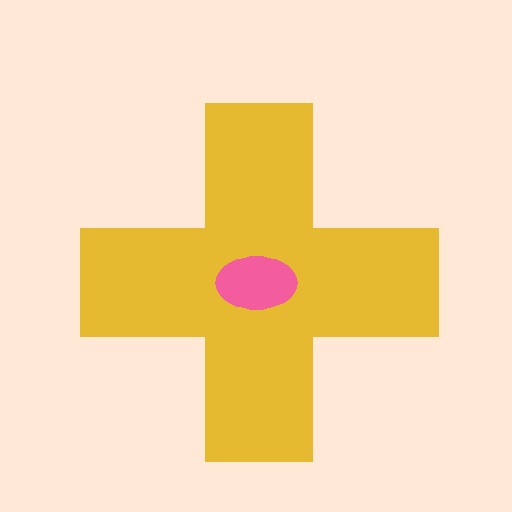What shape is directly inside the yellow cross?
The pink ellipse.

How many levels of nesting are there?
2.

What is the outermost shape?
The yellow cross.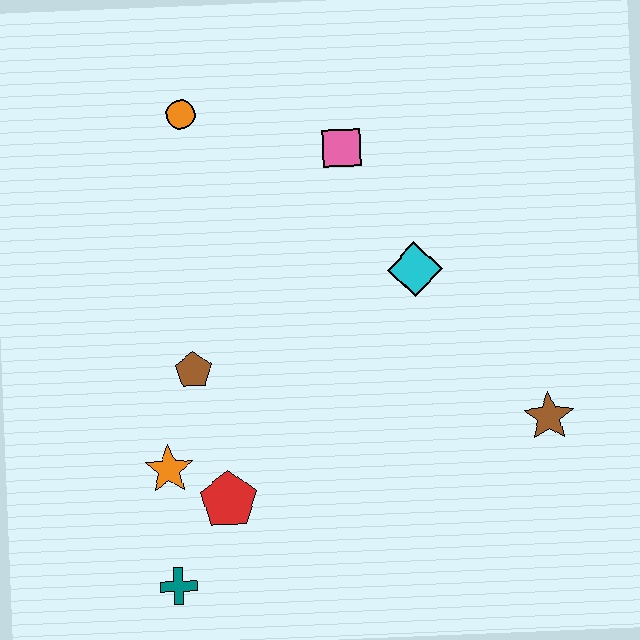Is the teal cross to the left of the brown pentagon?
Yes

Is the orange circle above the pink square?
Yes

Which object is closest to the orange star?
The red pentagon is closest to the orange star.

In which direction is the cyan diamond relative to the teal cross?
The cyan diamond is above the teal cross.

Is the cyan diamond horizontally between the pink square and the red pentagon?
No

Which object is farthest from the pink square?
The teal cross is farthest from the pink square.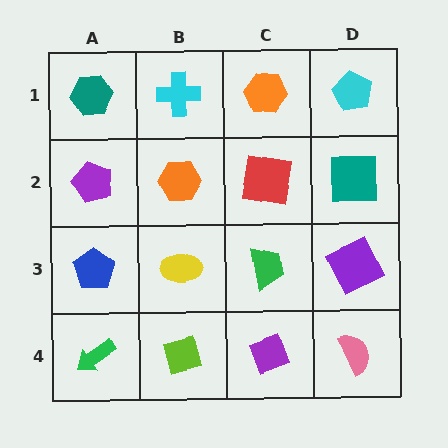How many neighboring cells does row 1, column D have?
2.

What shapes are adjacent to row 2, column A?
A teal hexagon (row 1, column A), a blue pentagon (row 3, column A), an orange hexagon (row 2, column B).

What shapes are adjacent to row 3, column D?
A teal square (row 2, column D), a pink semicircle (row 4, column D), a green trapezoid (row 3, column C).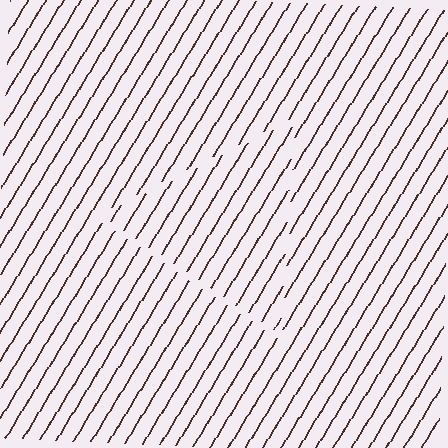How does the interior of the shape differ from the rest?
The interior of the shape contains the same grating, shifted by half a period — the contour is defined by the phase discontinuity where line-ends from the inner and outer gratings abut.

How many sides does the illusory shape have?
3 sides — the line-ends trace a triangle.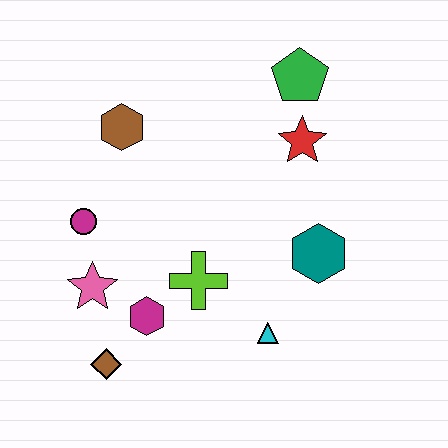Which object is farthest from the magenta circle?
The green pentagon is farthest from the magenta circle.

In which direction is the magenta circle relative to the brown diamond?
The magenta circle is above the brown diamond.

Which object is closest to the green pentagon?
The red star is closest to the green pentagon.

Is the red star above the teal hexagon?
Yes